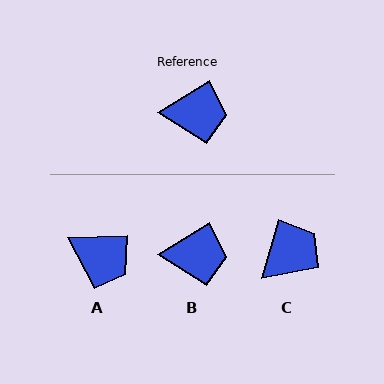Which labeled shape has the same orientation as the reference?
B.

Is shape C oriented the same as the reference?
No, it is off by about 42 degrees.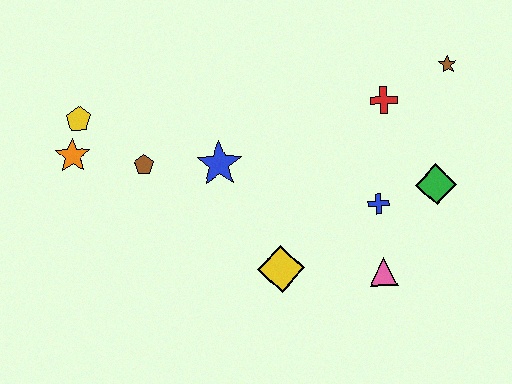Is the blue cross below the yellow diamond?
No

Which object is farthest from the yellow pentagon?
The brown star is farthest from the yellow pentagon.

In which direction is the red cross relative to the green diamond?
The red cross is above the green diamond.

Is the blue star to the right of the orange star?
Yes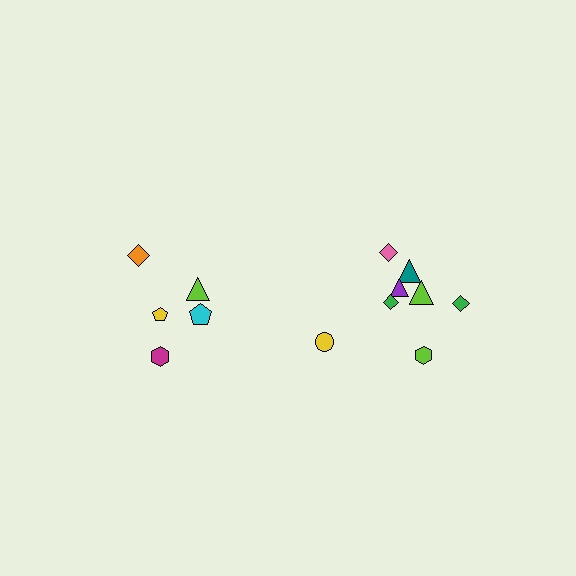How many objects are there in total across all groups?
There are 13 objects.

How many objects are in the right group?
There are 8 objects.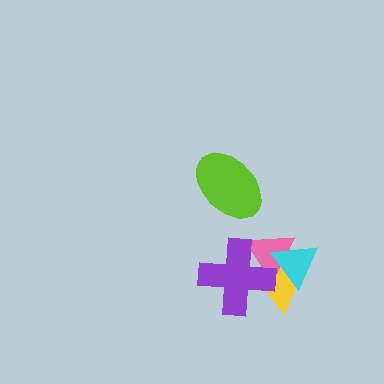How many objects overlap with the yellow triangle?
3 objects overlap with the yellow triangle.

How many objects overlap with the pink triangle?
3 objects overlap with the pink triangle.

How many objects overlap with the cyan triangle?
2 objects overlap with the cyan triangle.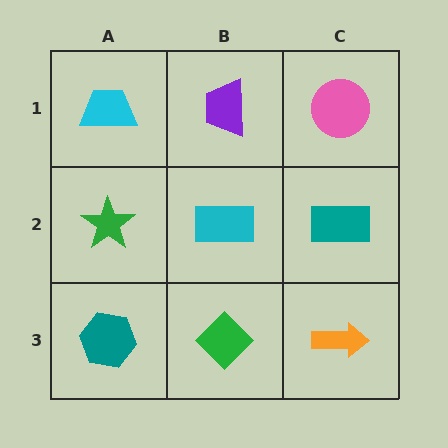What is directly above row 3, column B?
A cyan rectangle.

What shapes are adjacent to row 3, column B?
A cyan rectangle (row 2, column B), a teal hexagon (row 3, column A), an orange arrow (row 3, column C).